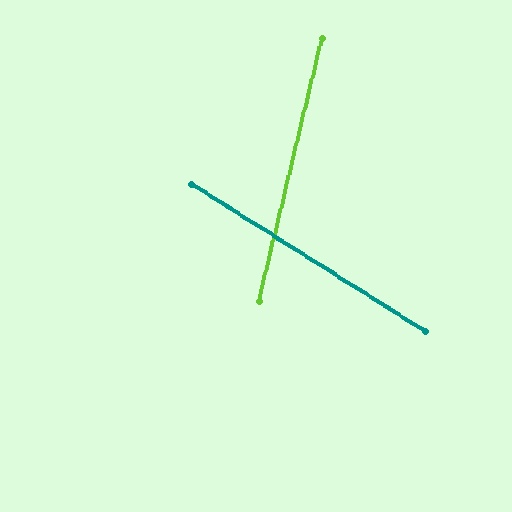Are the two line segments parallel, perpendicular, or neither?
Neither parallel nor perpendicular — they differ by about 71°.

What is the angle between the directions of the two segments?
Approximately 71 degrees.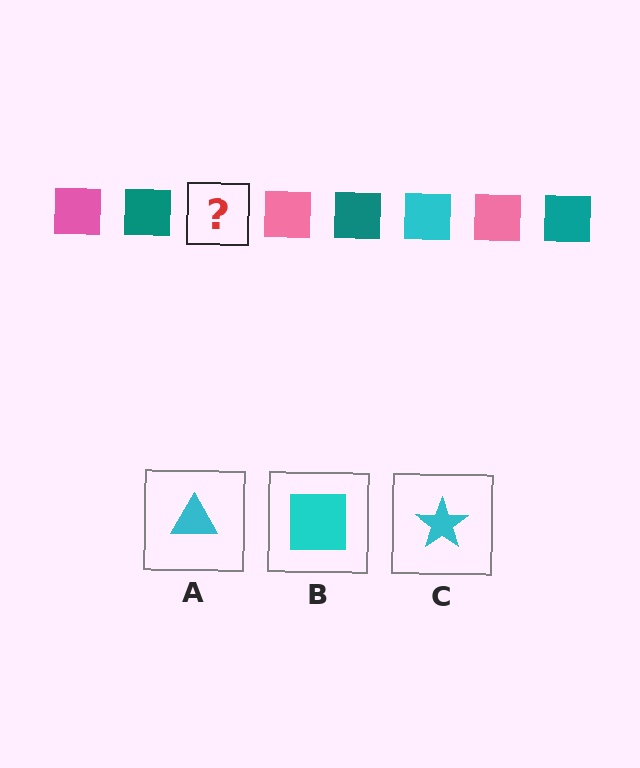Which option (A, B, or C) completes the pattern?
B.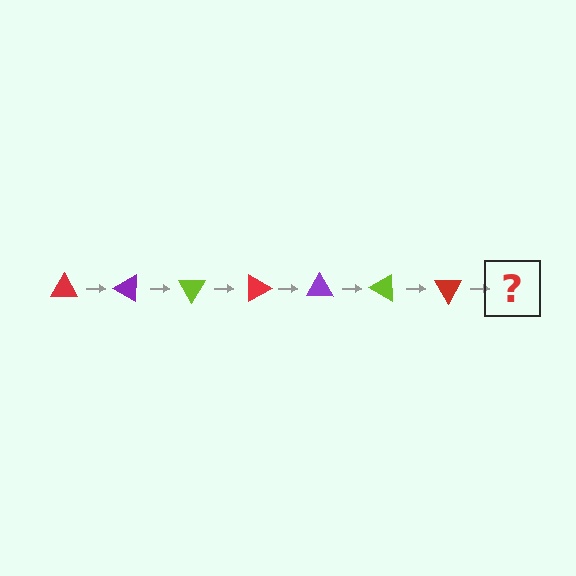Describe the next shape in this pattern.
It should be a purple triangle, rotated 210 degrees from the start.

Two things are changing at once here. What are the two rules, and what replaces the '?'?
The two rules are that it rotates 30 degrees each step and the color cycles through red, purple, and lime. The '?' should be a purple triangle, rotated 210 degrees from the start.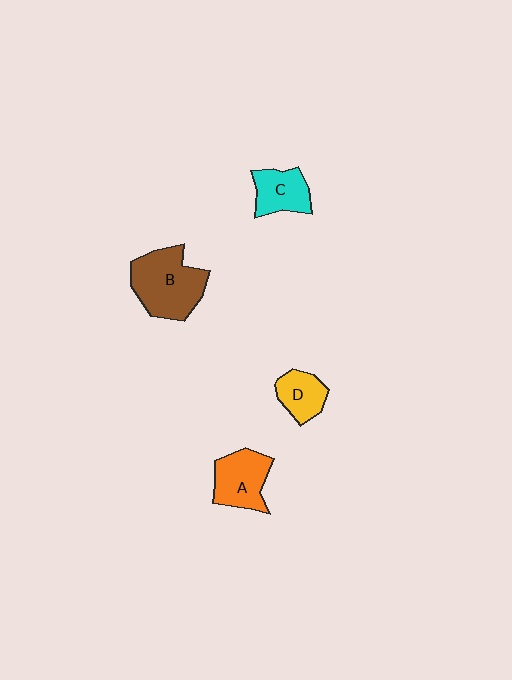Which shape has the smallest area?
Shape D (yellow).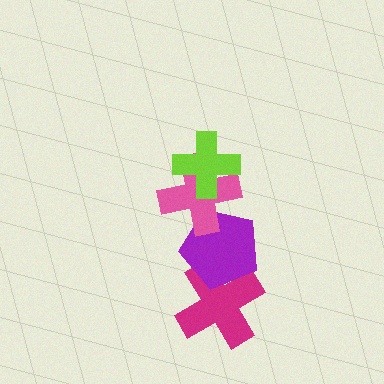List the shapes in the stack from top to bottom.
From top to bottom: the lime cross, the pink cross, the purple pentagon, the magenta cross.